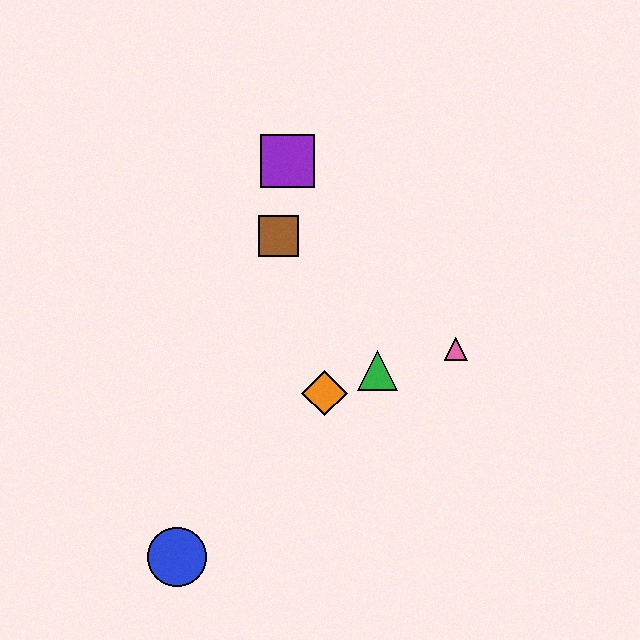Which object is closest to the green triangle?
The orange diamond is closest to the green triangle.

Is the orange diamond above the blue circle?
Yes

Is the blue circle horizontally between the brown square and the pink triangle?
No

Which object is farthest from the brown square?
The blue circle is farthest from the brown square.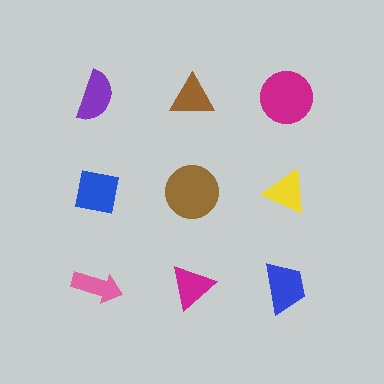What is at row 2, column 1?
A blue square.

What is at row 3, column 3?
A blue trapezoid.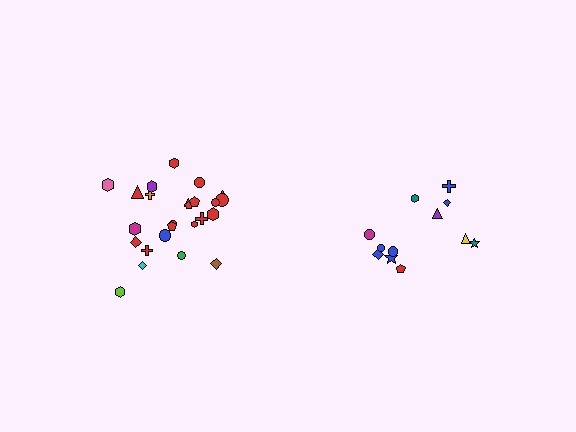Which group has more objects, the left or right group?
The left group.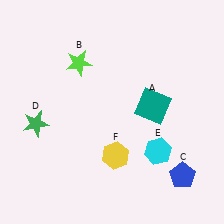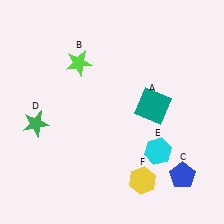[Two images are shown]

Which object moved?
The yellow hexagon (F) moved right.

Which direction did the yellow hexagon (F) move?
The yellow hexagon (F) moved right.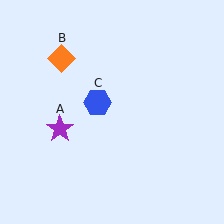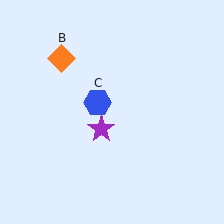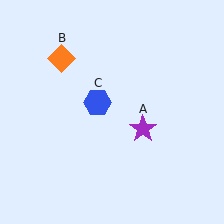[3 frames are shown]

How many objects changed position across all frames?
1 object changed position: purple star (object A).